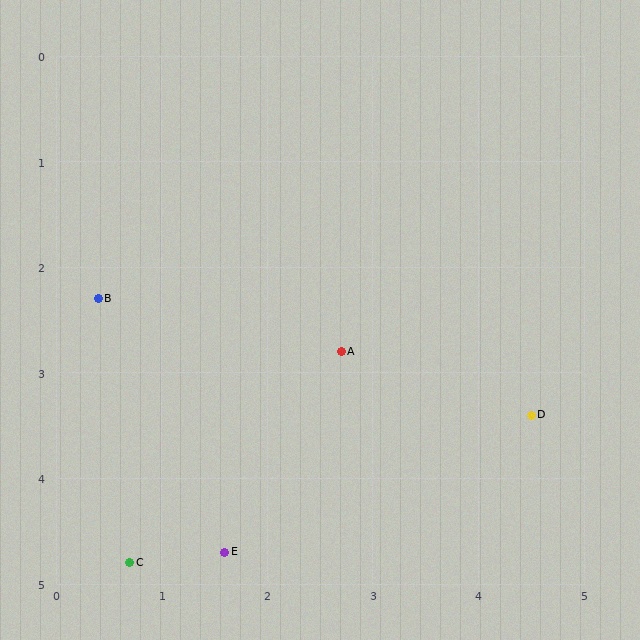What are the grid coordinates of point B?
Point B is at approximately (0.4, 2.3).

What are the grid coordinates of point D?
Point D is at approximately (4.5, 3.4).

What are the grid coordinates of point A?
Point A is at approximately (2.7, 2.8).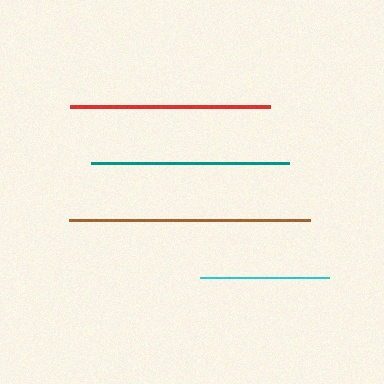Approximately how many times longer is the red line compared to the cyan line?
The red line is approximately 1.5 times the length of the cyan line.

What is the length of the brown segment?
The brown segment is approximately 241 pixels long.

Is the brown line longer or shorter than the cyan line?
The brown line is longer than the cyan line.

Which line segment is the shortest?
The cyan line is the shortest at approximately 129 pixels.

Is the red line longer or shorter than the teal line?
The red line is longer than the teal line.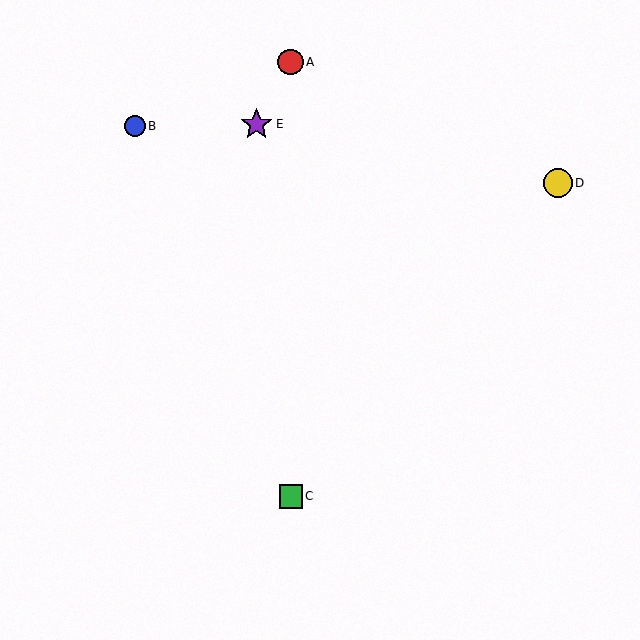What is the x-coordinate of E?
Object E is at x≈256.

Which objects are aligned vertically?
Objects A, C are aligned vertically.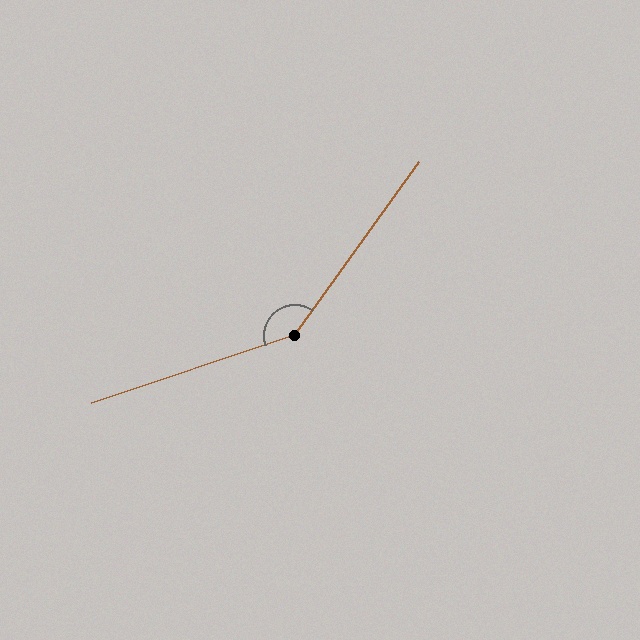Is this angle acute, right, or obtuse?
It is obtuse.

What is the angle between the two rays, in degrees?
Approximately 144 degrees.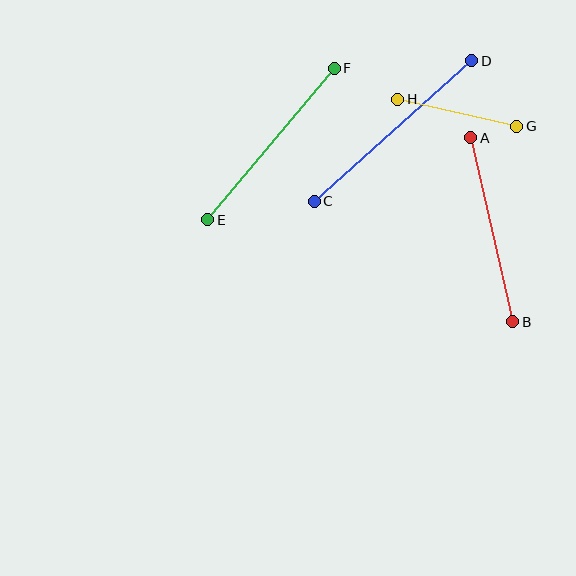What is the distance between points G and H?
The distance is approximately 122 pixels.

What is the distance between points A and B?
The distance is approximately 188 pixels.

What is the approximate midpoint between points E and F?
The midpoint is at approximately (271, 144) pixels.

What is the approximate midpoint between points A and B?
The midpoint is at approximately (492, 230) pixels.